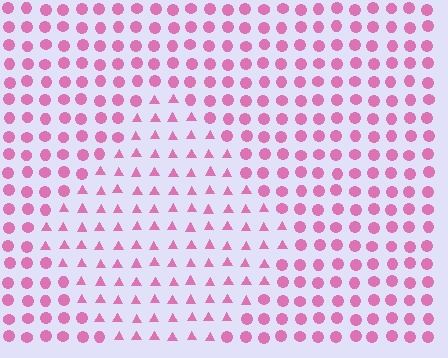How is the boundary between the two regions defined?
The boundary is defined by a change in element shape: triangles inside vs. circles outside. All elements share the same color and spacing.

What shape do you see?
I see a diamond.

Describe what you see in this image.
The image is filled with small pink elements arranged in a uniform grid. A diamond-shaped region contains triangles, while the surrounding area contains circles. The boundary is defined purely by the change in element shape.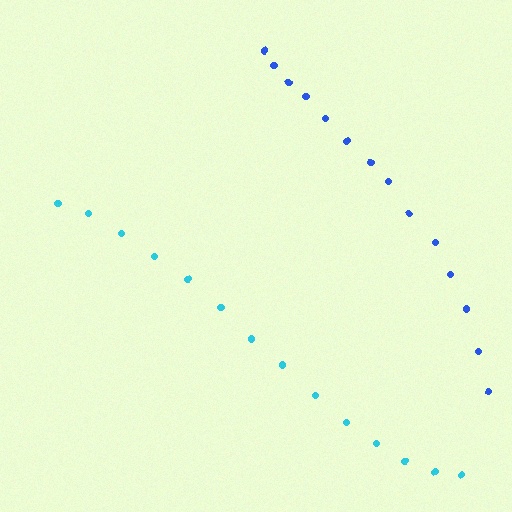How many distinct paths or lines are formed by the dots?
There are 2 distinct paths.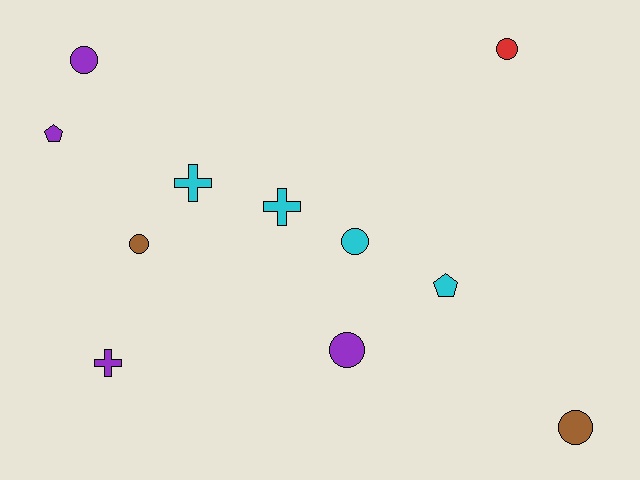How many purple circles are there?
There are 2 purple circles.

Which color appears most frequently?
Purple, with 4 objects.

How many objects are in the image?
There are 11 objects.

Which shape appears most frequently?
Circle, with 6 objects.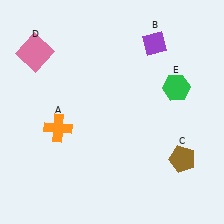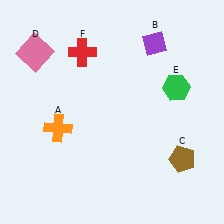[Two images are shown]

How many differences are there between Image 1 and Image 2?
There is 1 difference between the two images.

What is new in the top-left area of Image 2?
A red cross (F) was added in the top-left area of Image 2.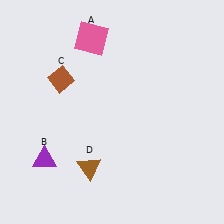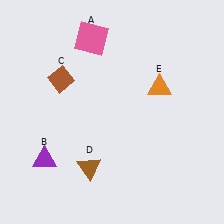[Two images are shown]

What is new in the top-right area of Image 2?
An orange triangle (E) was added in the top-right area of Image 2.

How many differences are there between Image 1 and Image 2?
There is 1 difference between the two images.